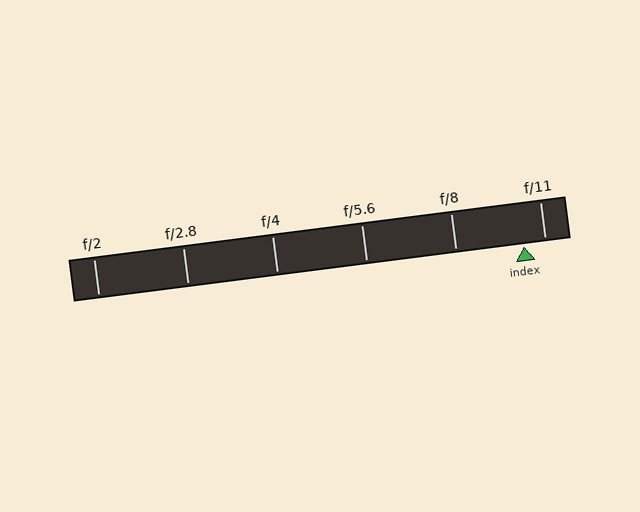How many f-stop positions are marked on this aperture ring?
There are 6 f-stop positions marked.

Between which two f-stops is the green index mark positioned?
The index mark is between f/8 and f/11.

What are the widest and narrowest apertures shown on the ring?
The widest aperture shown is f/2 and the narrowest is f/11.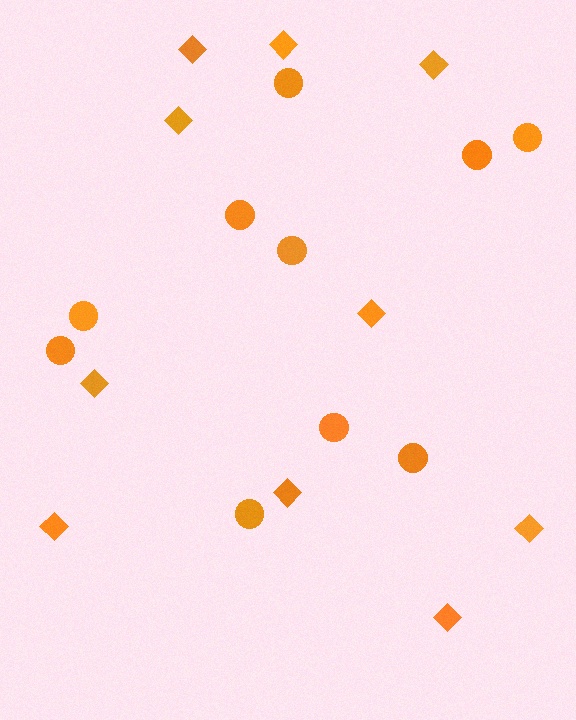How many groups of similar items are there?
There are 2 groups: one group of diamonds (10) and one group of circles (10).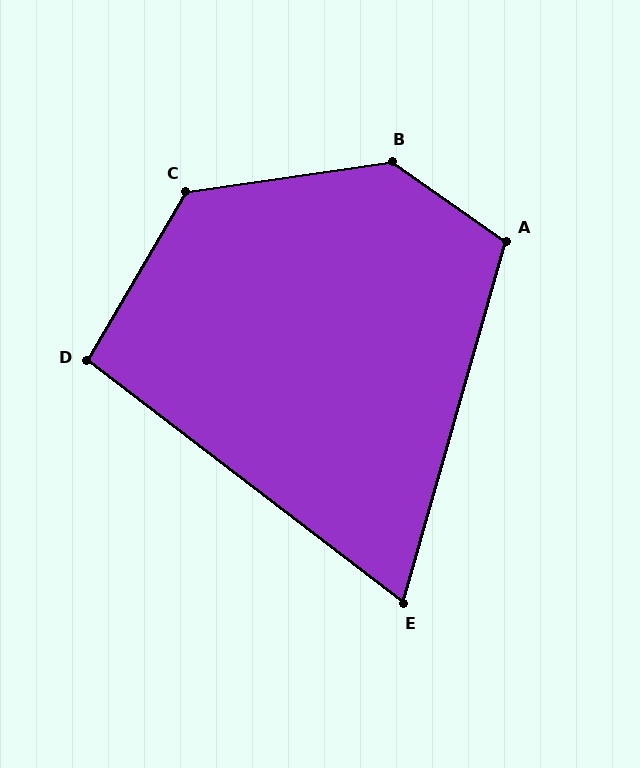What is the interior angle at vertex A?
Approximately 109 degrees (obtuse).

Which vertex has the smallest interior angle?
E, at approximately 68 degrees.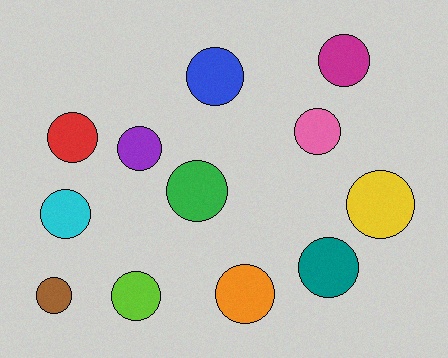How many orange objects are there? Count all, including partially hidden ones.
There is 1 orange object.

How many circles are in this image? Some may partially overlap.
There are 12 circles.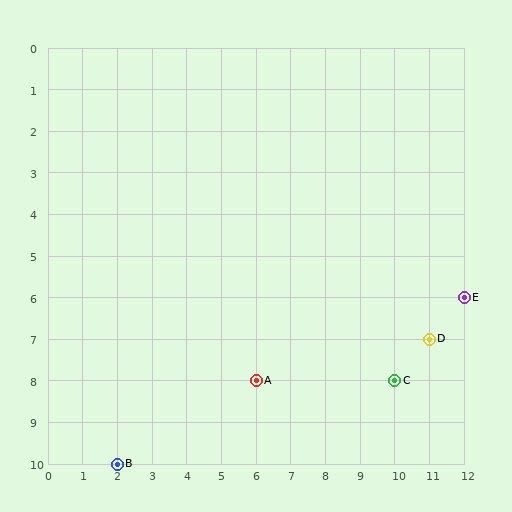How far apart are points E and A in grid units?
Points E and A are 6 columns and 2 rows apart (about 6.3 grid units diagonally).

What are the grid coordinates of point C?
Point C is at grid coordinates (10, 8).